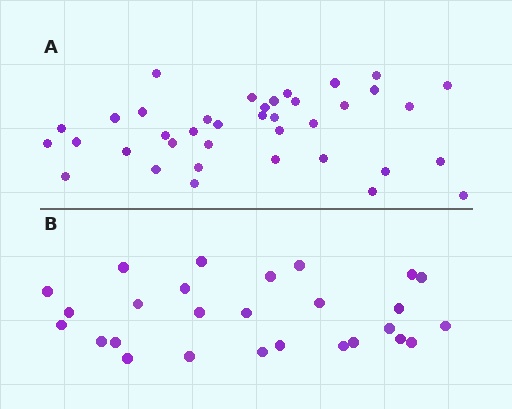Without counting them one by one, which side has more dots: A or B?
Region A (the top region) has more dots.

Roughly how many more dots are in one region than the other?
Region A has roughly 12 or so more dots than region B.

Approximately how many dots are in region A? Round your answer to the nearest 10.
About 40 dots. (The exact count is 38, which rounds to 40.)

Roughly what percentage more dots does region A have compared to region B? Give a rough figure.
About 40% more.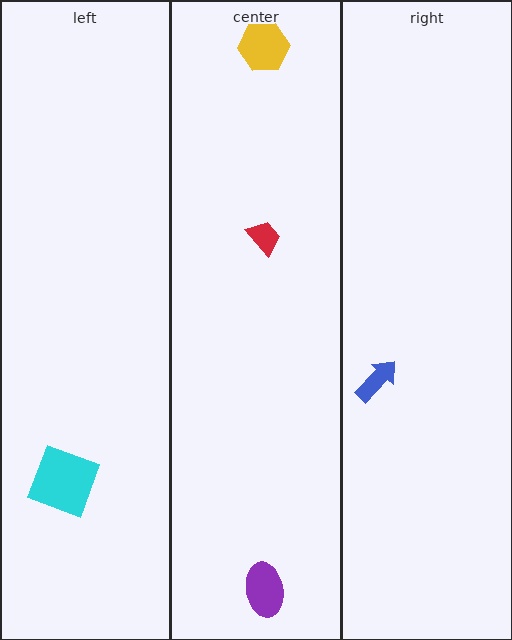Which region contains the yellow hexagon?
The center region.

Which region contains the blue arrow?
The right region.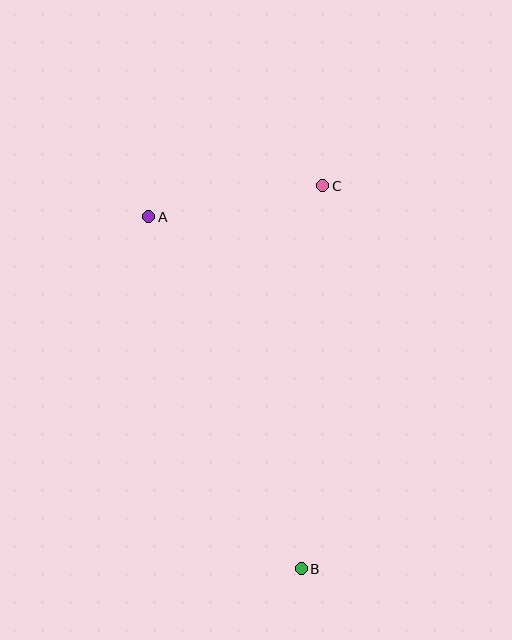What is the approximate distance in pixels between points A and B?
The distance between A and B is approximately 384 pixels.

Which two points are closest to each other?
Points A and C are closest to each other.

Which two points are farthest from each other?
Points B and C are farthest from each other.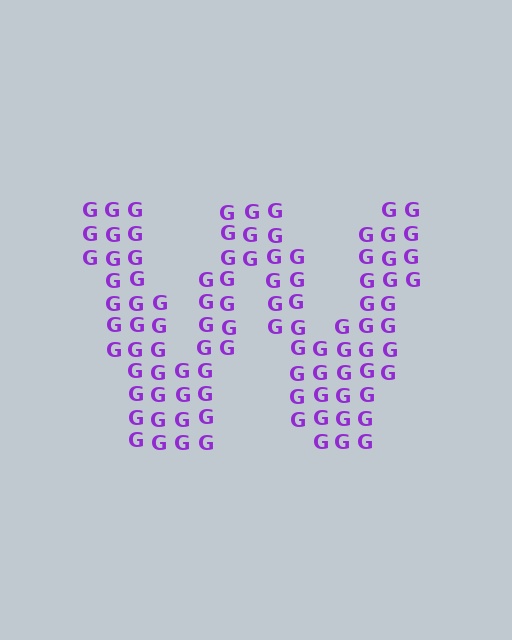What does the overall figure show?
The overall figure shows the letter W.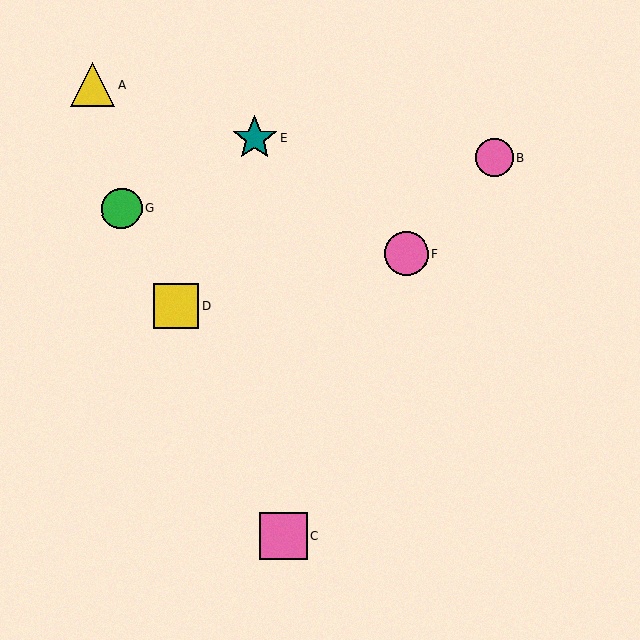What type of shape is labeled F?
Shape F is a pink circle.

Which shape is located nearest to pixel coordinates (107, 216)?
The green circle (labeled G) at (121, 209) is nearest to that location.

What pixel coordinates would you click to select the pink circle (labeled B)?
Click at (494, 158) to select the pink circle B.